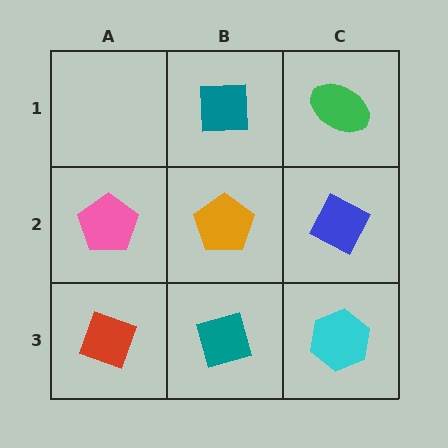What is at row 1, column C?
A green ellipse.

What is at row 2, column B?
An orange pentagon.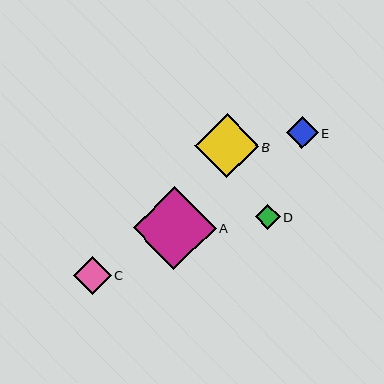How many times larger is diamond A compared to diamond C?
Diamond A is approximately 2.2 times the size of diamond C.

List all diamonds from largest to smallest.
From largest to smallest: A, B, C, E, D.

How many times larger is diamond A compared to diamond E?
Diamond A is approximately 2.6 times the size of diamond E.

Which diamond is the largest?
Diamond A is the largest with a size of approximately 83 pixels.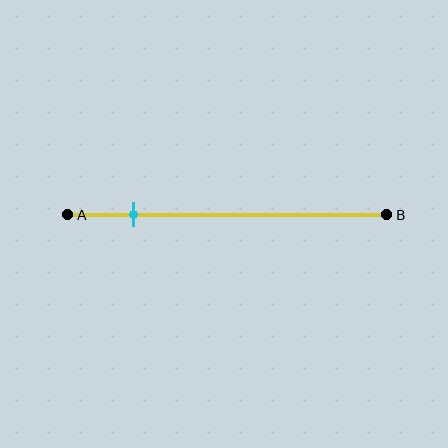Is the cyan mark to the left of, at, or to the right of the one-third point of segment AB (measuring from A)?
The cyan mark is to the left of the one-third point of segment AB.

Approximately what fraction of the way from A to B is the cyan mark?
The cyan mark is approximately 20% of the way from A to B.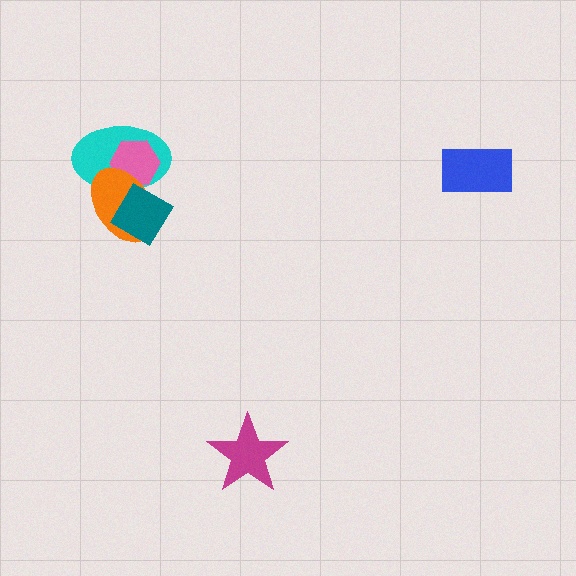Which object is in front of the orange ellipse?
The teal diamond is in front of the orange ellipse.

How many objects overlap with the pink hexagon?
3 objects overlap with the pink hexagon.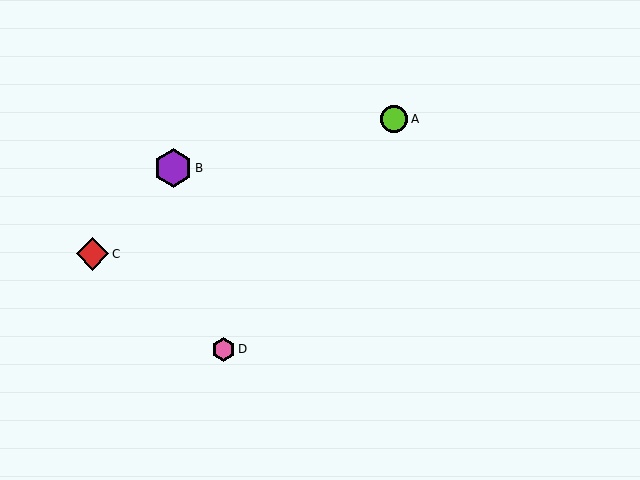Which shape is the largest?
The purple hexagon (labeled B) is the largest.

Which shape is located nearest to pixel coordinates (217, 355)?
The pink hexagon (labeled D) at (223, 349) is nearest to that location.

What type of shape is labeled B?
Shape B is a purple hexagon.